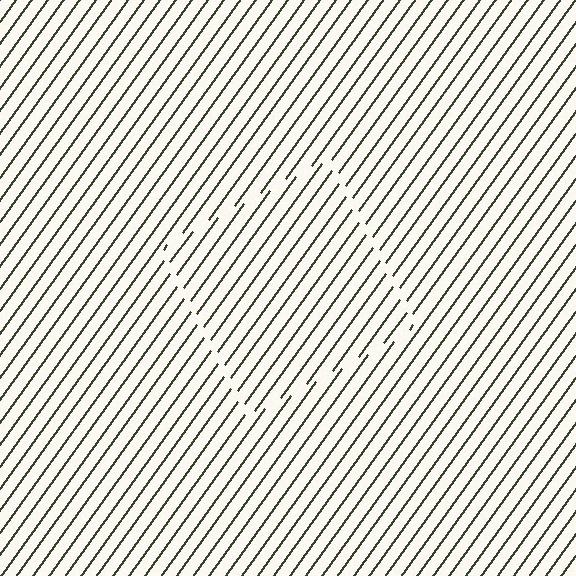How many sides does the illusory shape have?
4 sides — the line-ends trace a square.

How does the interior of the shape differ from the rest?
The interior of the shape contains the same grating, shifted by half a period — the contour is defined by the phase discontinuity where line-ends from the inner and outer gratings abut.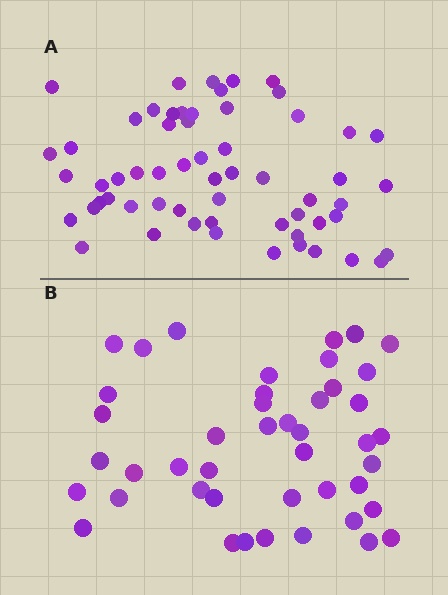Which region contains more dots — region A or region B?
Region A (the top region) has more dots.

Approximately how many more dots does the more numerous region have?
Region A has approximately 15 more dots than region B.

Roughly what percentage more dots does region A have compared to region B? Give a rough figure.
About 35% more.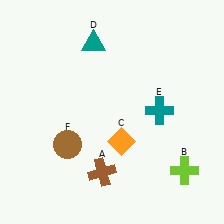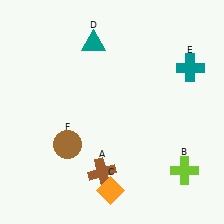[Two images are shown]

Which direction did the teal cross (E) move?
The teal cross (E) moved up.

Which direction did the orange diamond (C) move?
The orange diamond (C) moved down.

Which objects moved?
The objects that moved are: the orange diamond (C), the teal cross (E).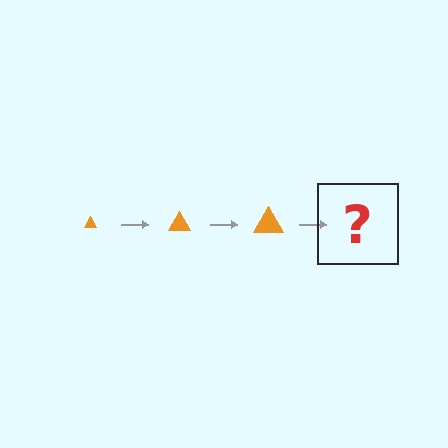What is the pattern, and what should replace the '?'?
The pattern is that the triangle gets progressively larger each step. The '?' should be an orange triangle, larger than the previous one.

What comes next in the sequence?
The next element should be an orange triangle, larger than the previous one.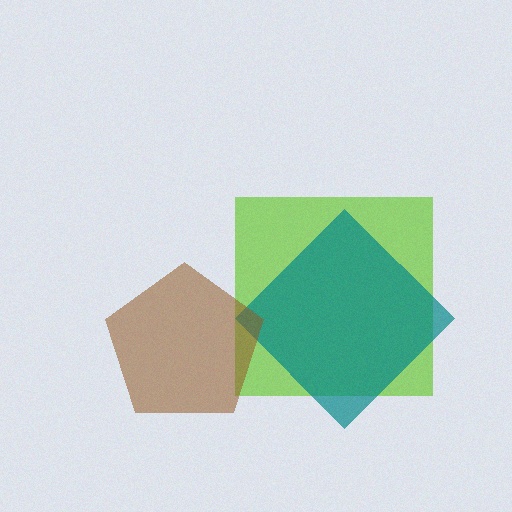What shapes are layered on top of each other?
The layered shapes are: a lime square, a teal diamond, a brown pentagon.